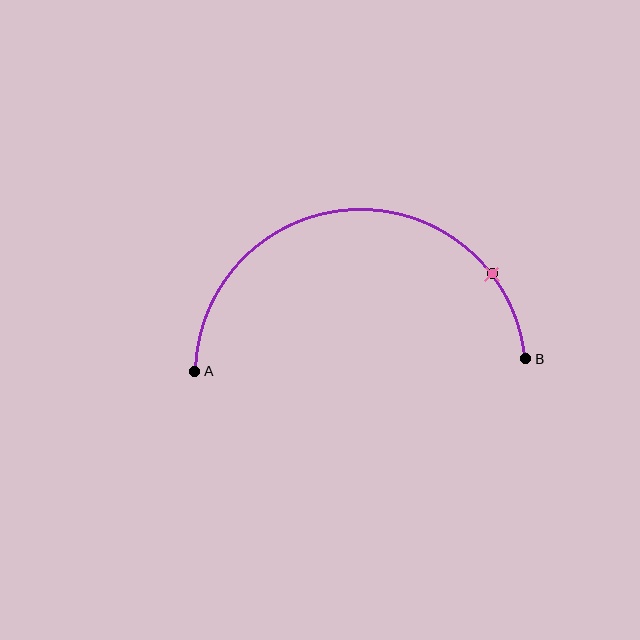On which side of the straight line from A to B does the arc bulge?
The arc bulges above the straight line connecting A and B.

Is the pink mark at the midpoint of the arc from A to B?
No. The pink mark lies on the arc but is closer to endpoint B. The arc midpoint would be at the point on the curve equidistant along the arc from both A and B.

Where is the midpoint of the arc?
The arc midpoint is the point on the curve farthest from the straight line joining A and B. It sits above that line.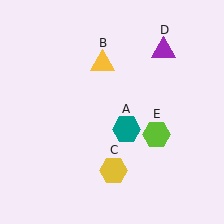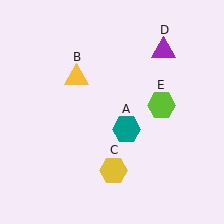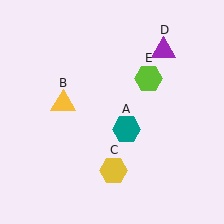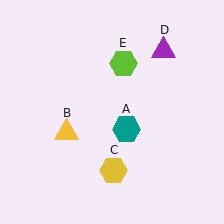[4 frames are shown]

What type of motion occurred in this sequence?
The yellow triangle (object B), lime hexagon (object E) rotated counterclockwise around the center of the scene.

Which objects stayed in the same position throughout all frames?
Teal hexagon (object A) and yellow hexagon (object C) and purple triangle (object D) remained stationary.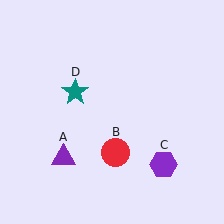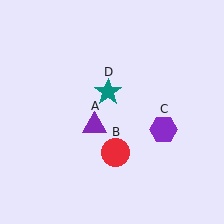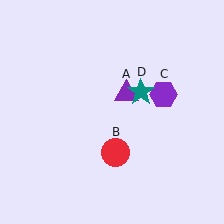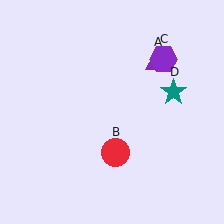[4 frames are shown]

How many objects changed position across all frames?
3 objects changed position: purple triangle (object A), purple hexagon (object C), teal star (object D).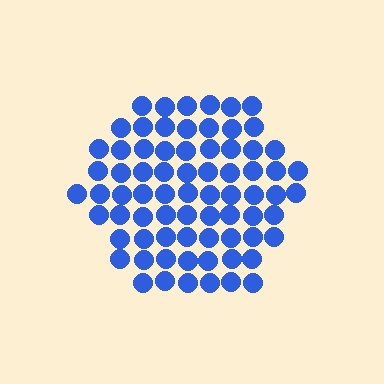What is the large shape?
The large shape is a hexagon.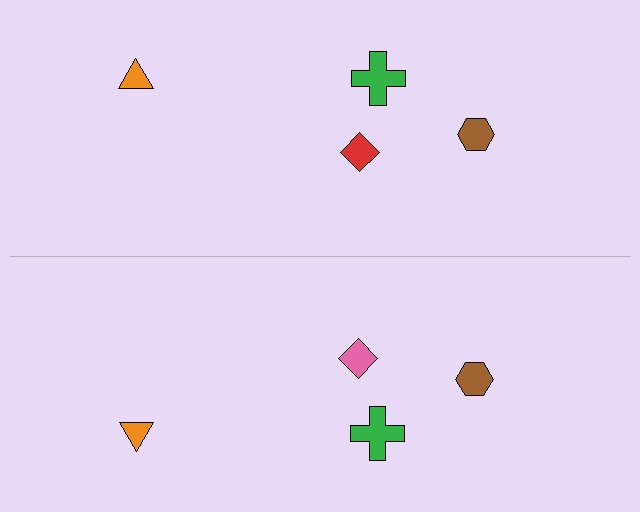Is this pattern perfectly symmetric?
No, the pattern is not perfectly symmetric. The pink diamond on the bottom side breaks the symmetry — its mirror counterpart is red.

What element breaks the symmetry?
The pink diamond on the bottom side breaks the symmetry — its mirror counterpart is red.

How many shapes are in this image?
There are 8 shapes in this image.